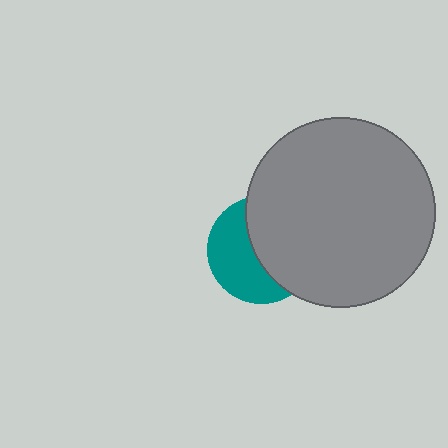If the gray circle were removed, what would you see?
You would see the complete teal circle.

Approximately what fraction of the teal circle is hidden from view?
Roughly 53% of the teal circle is hidden behind the gray circle.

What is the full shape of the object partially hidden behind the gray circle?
The partially hidden object is a teal circle.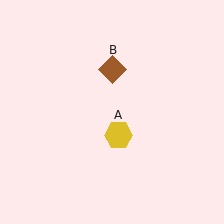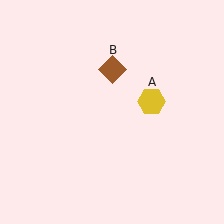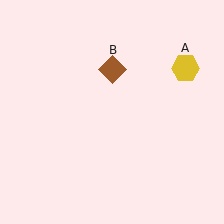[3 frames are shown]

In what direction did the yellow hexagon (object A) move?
The yellow hexagon (object A) moved up and to the right.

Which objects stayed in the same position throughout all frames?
Brown diamond (object B) remained stationary.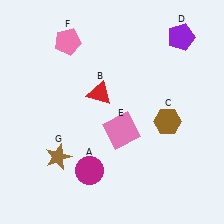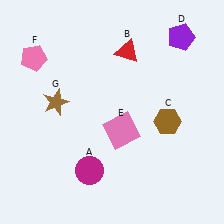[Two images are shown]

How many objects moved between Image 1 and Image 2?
3 objects moved between the two images.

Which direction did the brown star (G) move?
The brown star (G) moved up.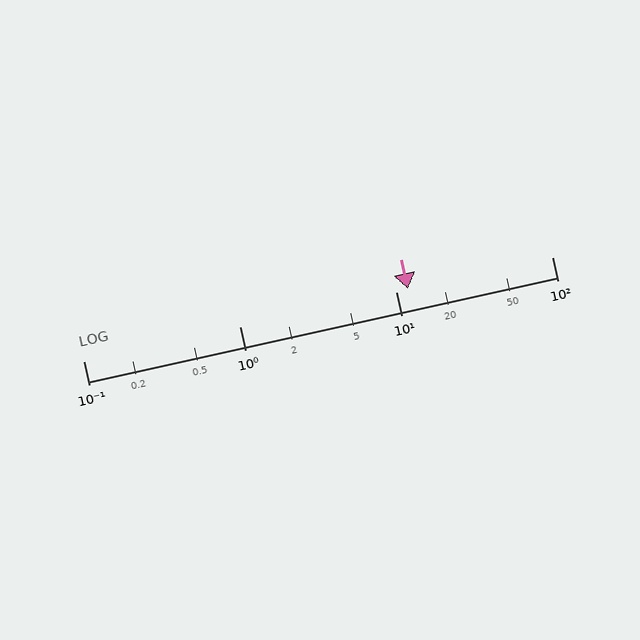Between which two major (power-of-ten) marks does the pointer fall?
The pointer is between 10 and 100.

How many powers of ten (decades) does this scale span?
The scale spans 3 decades, from 0.1 to 100.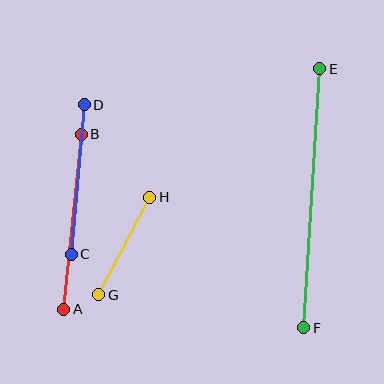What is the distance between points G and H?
The distance is approximately 110 pixels.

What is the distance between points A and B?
The distance is approximately 176 pixels.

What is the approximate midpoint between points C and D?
The midpoint is at approximately (78, 180) pixels.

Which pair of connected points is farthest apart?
Points E and F are farthest apart.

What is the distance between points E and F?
The distance is approximately 260 pixels.